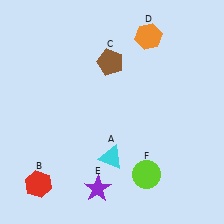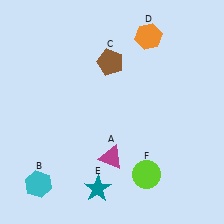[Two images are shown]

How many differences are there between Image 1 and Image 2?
There are 3 differences between the two images.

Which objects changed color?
A changed from cyan to magenta. B changed from red to cyan. E changed from purple to teal.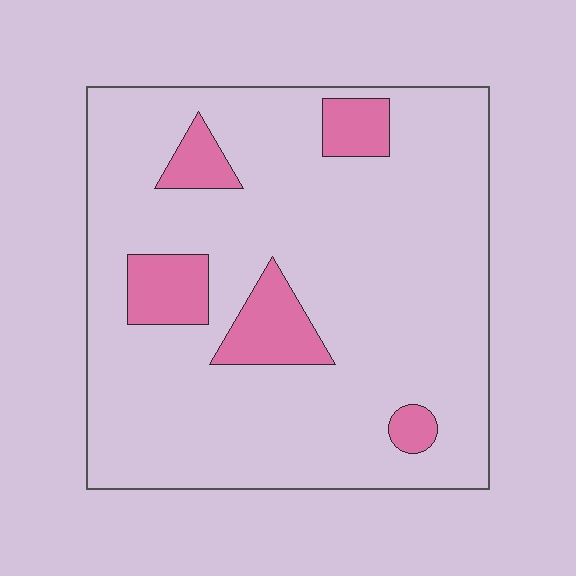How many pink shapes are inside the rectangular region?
5.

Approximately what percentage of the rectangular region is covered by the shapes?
Approximately 15%.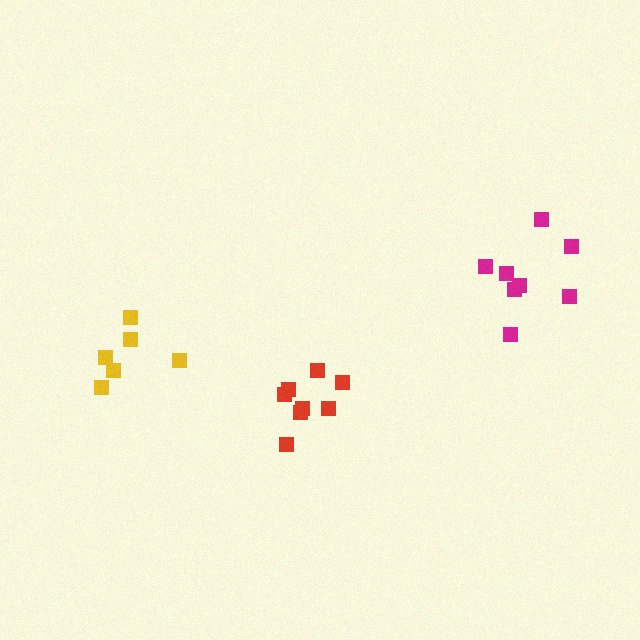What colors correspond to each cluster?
The clusters are colored: magenta, red, yellow.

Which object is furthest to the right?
The magenta cluster is rightmost.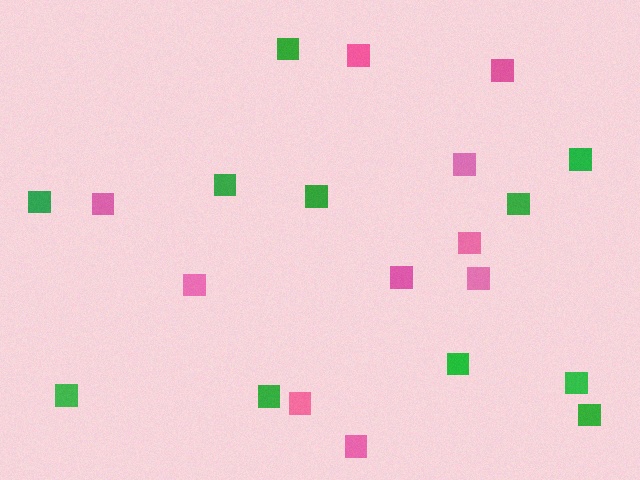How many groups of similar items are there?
There are 2 groups: one group of green squares (11) and one group of pink squares (10).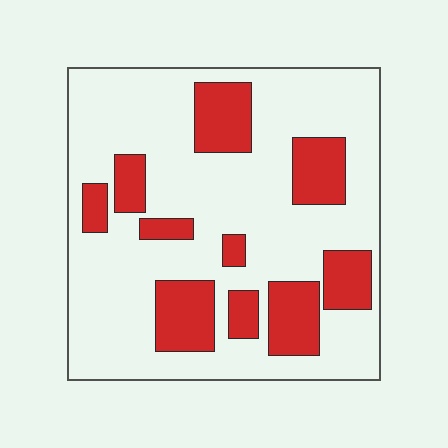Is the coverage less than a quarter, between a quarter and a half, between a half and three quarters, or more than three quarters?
Between a quarter and a half.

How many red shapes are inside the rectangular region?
10.